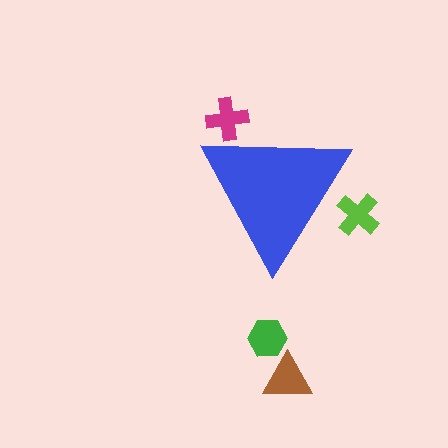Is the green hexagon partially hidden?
No, the green hexagon is fully visible.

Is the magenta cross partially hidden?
Yes, the magenta cross is partially hidden behind the blue triangle.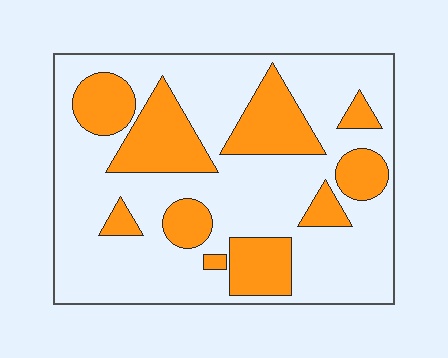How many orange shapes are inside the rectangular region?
10.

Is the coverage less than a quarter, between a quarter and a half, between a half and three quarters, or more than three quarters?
Between a quarter and a half.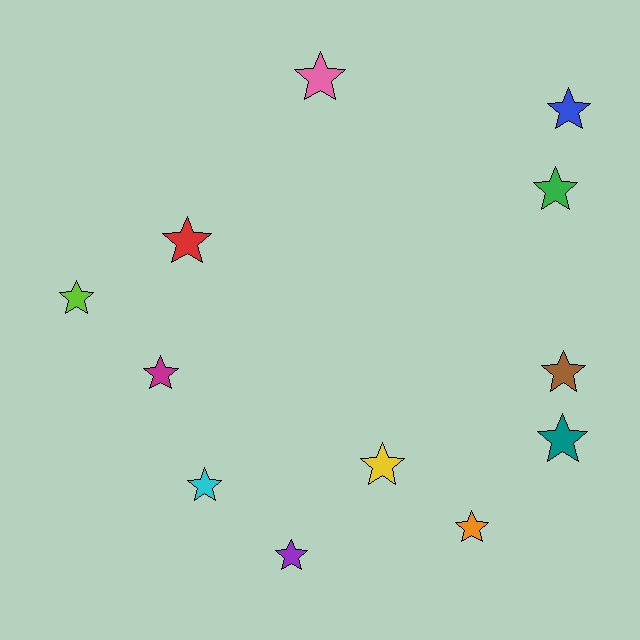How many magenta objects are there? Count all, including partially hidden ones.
There is 1 magenta object.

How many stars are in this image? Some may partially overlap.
There are 12 stars.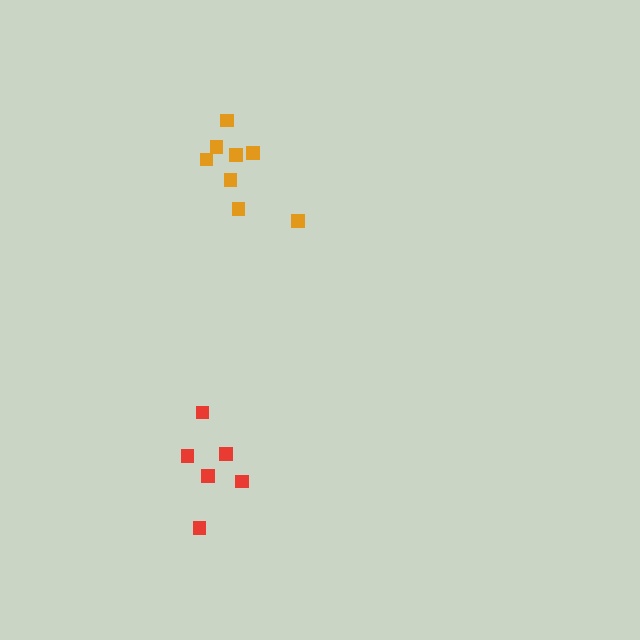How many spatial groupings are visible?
There are 2 spatial groupings.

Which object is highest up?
The orange cluster is topmost.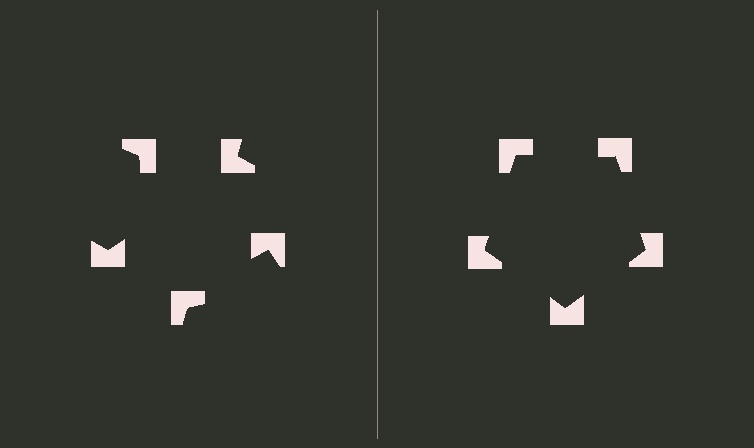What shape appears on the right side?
An illusory pentagon.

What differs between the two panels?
The notched squares are positioned identically on both sides; only the wedge orientations differ. On the right they align to a pentagon; on the left they are misaligned.